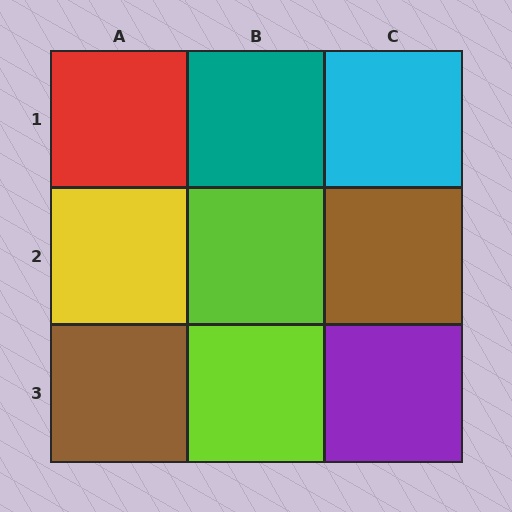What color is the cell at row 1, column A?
Red.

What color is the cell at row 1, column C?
Cyan.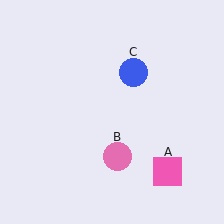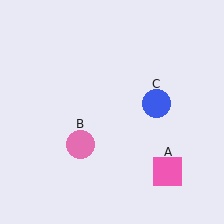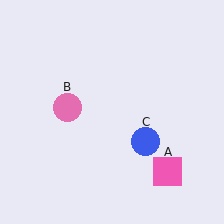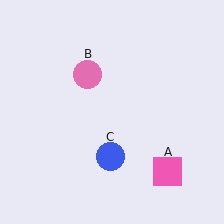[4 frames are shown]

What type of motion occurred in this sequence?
The pink circle (object B), blue circle (object C) rotated clockwise around the center of the scene.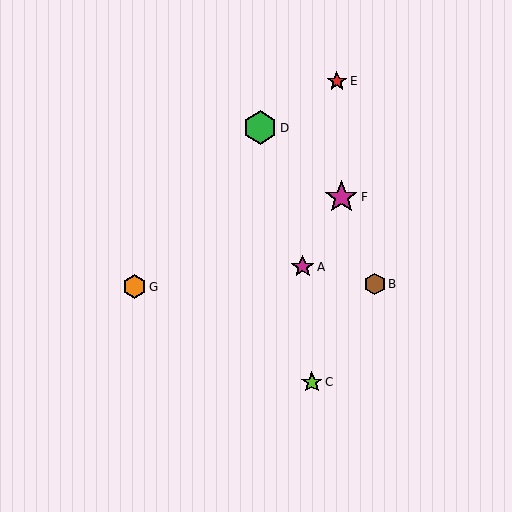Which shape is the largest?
The green hexagon (labeled D) is the largest.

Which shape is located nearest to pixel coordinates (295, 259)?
The magenta star (labeled A) at (303, 267) is nearest to that location.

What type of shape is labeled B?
Shape B is a brown hexagon.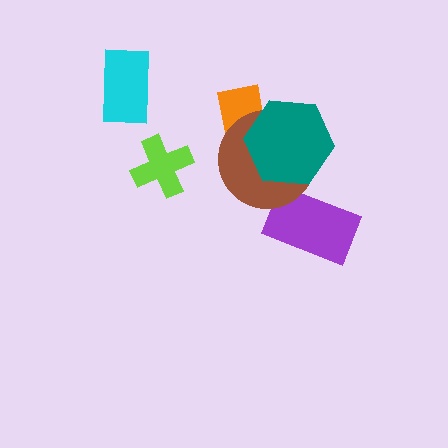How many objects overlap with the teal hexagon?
2 objects overlap with the teal hexagon.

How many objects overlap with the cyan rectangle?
0 objects overlap with the cyan rectangle.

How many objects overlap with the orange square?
2 objects overlap with the orange square.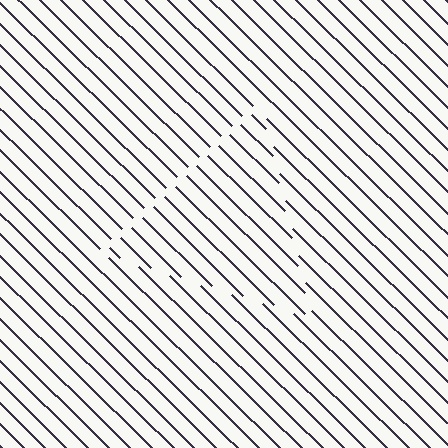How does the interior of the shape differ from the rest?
The interior of the shape contains the same grating, shifted by half a period — the contour is defined by the phase discontinuity where line-ends from the inner and outer gratings abut.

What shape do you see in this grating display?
An illusory triangle. The interior of the shape contains the same grating, shifted by half a period — the contour is defined by the phase discontinuity where line-ends from the inner and outer gratings abut.